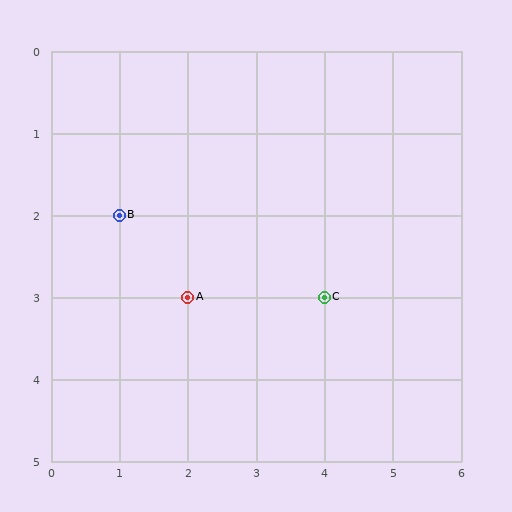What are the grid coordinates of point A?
Point A is at grid coordinates (2, 3).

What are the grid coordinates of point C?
Point C is at grid coordinates (4, 3).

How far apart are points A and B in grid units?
Points A and B are 1 column and 1 row apart (about 1.4 grid units diagonally).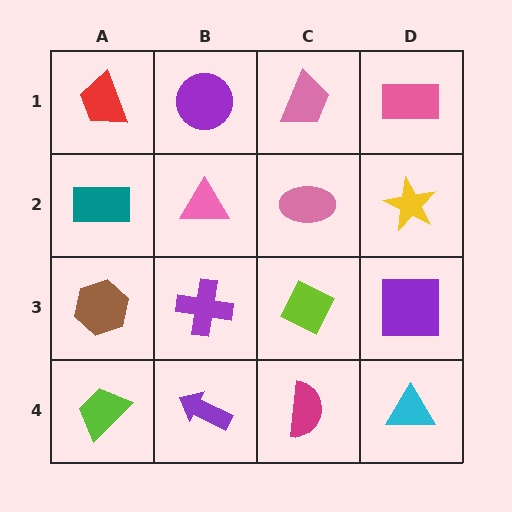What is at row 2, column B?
A pink triangle.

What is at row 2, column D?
A yellow star.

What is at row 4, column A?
A lime trapezoid.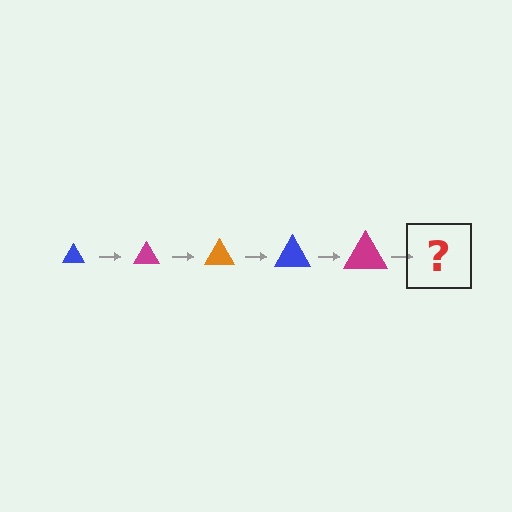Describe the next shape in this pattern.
It should be an orange triangle, larger than the previous one.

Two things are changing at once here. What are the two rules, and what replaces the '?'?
The two rules are that the triangle grows larger each step and the color cycles through blue, magenta, and orange. The '?' should be an orange triangle, larger than the previous one.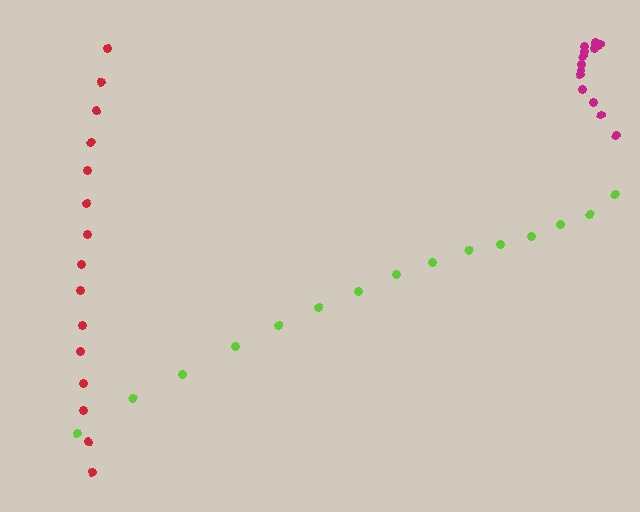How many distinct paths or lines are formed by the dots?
There are 3 distinct paths.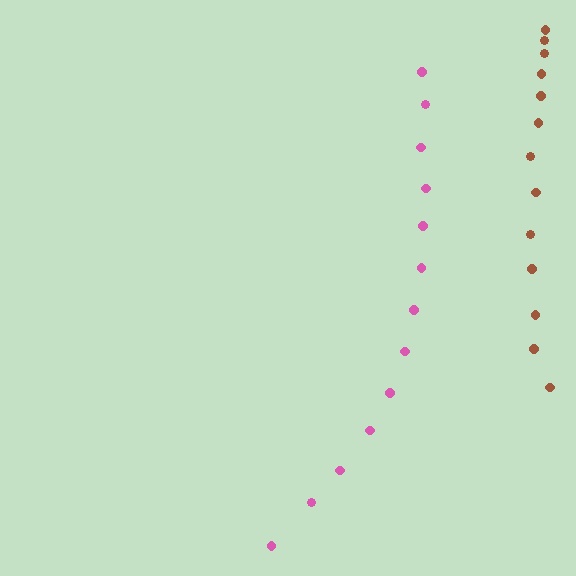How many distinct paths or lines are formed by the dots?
There are 2 distinct paths.